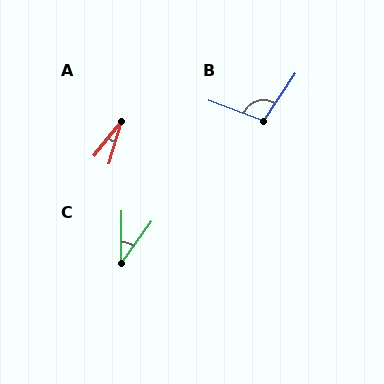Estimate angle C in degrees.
Approximately 36 degrees.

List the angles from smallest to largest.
A (23°), C (36°), B (104°).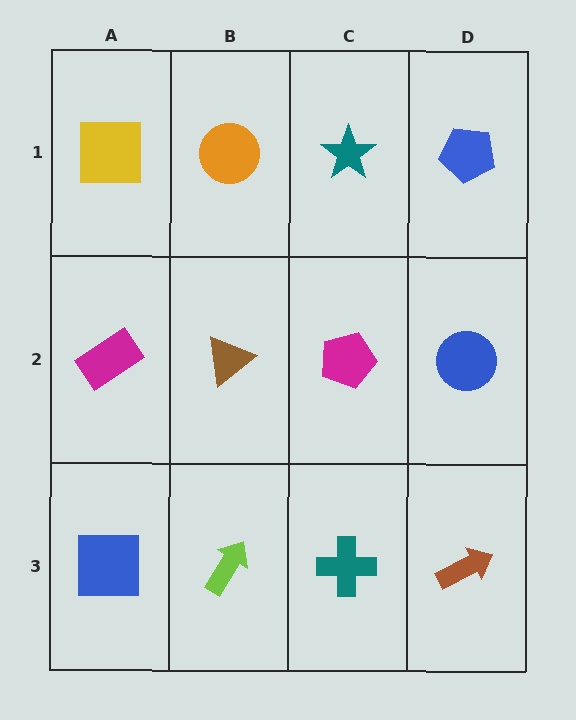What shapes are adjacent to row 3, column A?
A magenta rectangle (row 2, column A), a lime arrow (row 3, column B).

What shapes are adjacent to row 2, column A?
A yellow square (row 1, column A), a blue square (row 3, column A), a brown triangle (row 2, column B).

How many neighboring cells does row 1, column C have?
3.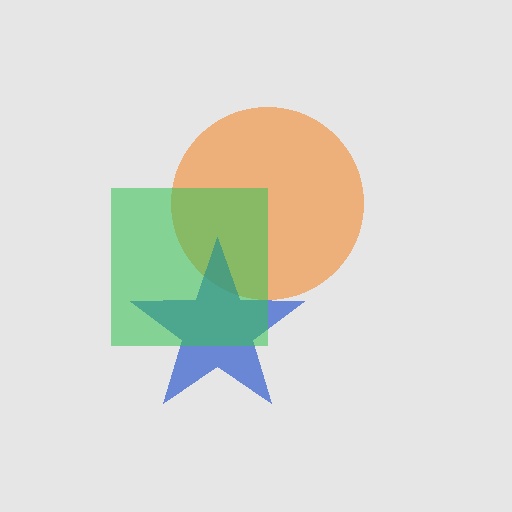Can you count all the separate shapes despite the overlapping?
Yes, there are 3 separate shapes.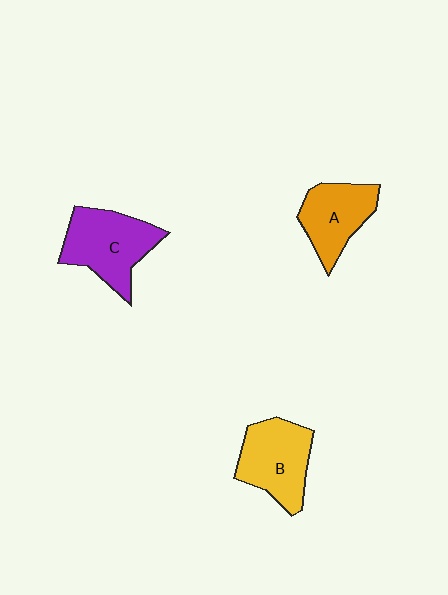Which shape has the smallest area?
Shape A (orange).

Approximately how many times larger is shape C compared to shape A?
Approximately 1.3 times.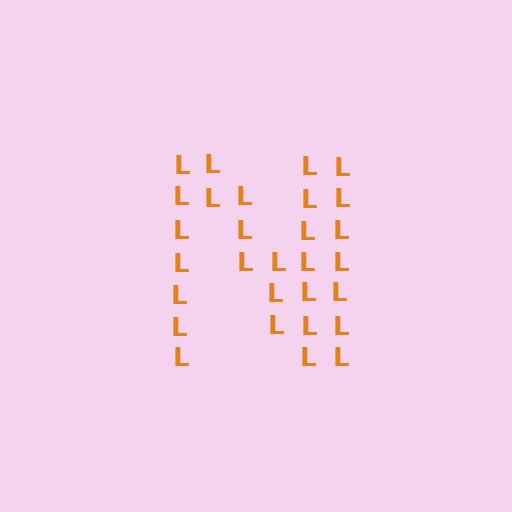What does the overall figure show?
The overall figure shows the letter N.